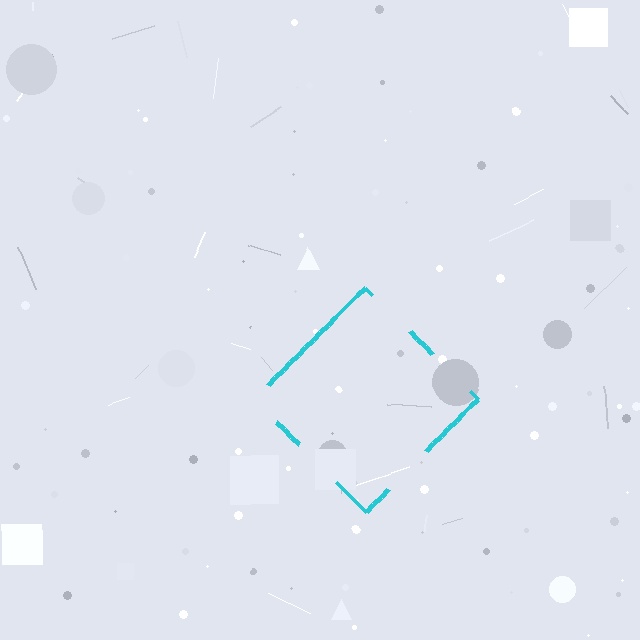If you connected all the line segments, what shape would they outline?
They would outline a diamond.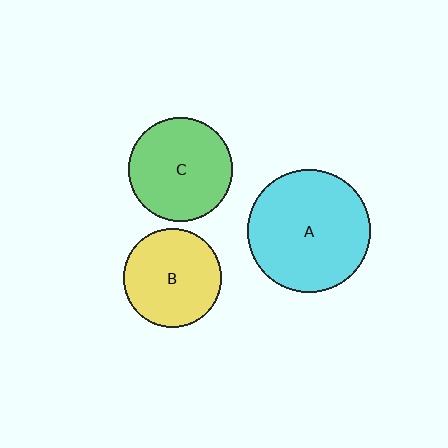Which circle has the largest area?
Circle A (cyan).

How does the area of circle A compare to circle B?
Approximately 1.6 times.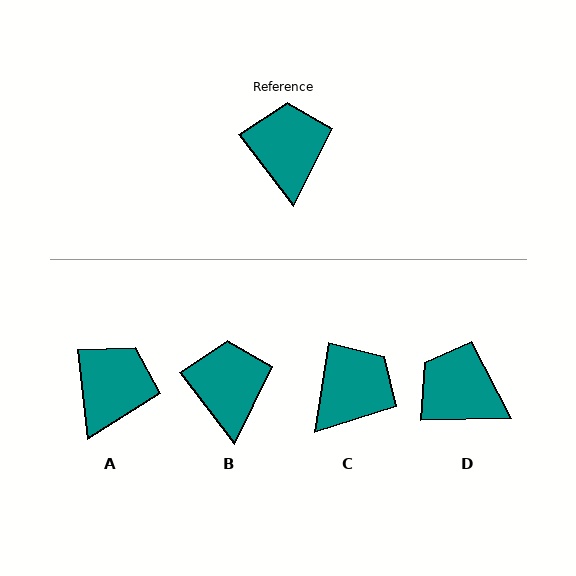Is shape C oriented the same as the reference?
No, it is off by about 46 degrees.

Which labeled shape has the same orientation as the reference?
B.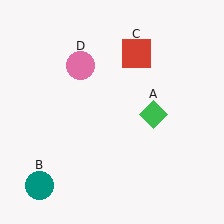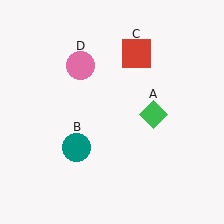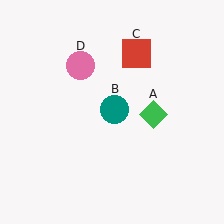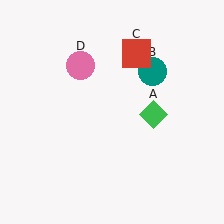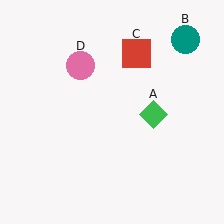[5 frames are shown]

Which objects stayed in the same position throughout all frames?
Green diamond (object A) and red square (object C) and pink circle (object D) remained stationary.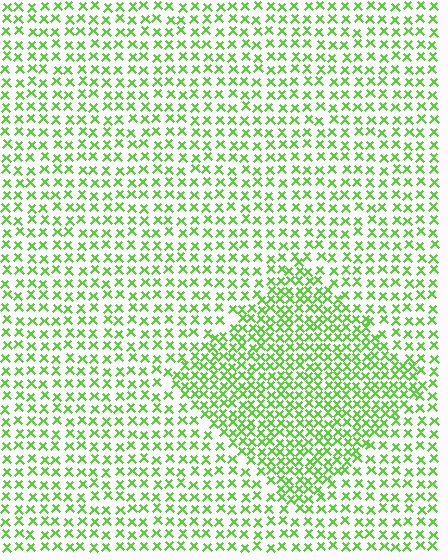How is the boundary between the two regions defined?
The boundary is defined by a change in element density (approximately 1.7x ratio). All elements are the same color, size, and shape.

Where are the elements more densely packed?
The elements are more densely packed inside the diamond boundary.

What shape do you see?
I see a diamond.